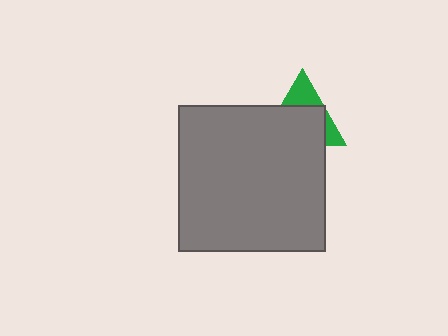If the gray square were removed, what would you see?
You would see the complete green triangle.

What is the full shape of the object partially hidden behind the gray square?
The partially hidden object is a green triangle.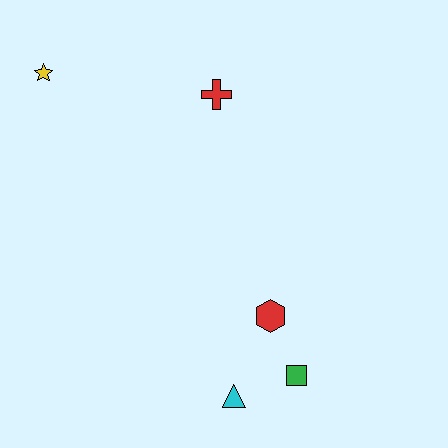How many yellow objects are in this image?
There is 1 yellow object.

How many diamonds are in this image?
There are no diamonds.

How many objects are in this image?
There are 5 objects.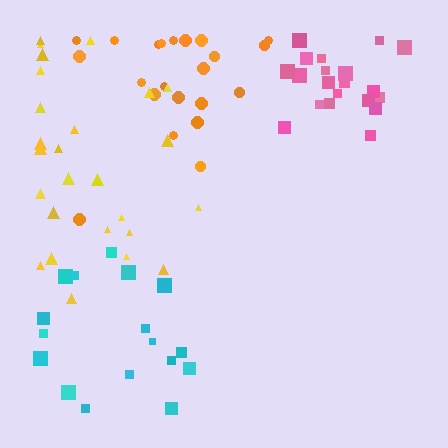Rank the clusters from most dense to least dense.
pink, orange, yellow, cyan.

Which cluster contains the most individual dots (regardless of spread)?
Yellow (26).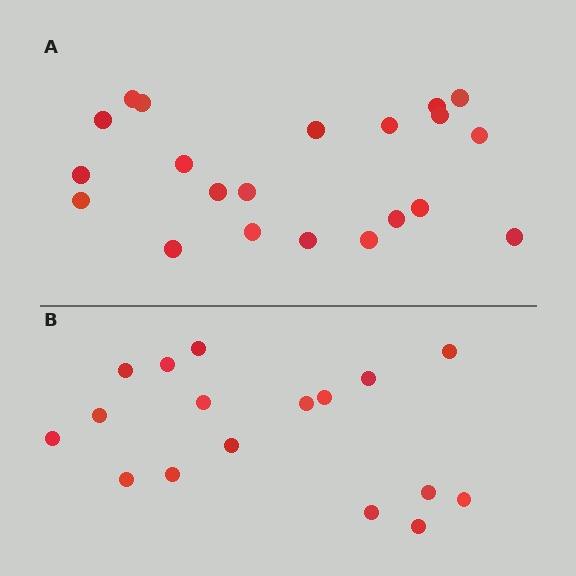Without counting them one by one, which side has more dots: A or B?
Region A (the top region) has more dots.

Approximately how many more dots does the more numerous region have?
Region A has about 4 more dots than region B.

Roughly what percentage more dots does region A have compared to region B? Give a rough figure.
About 25% more.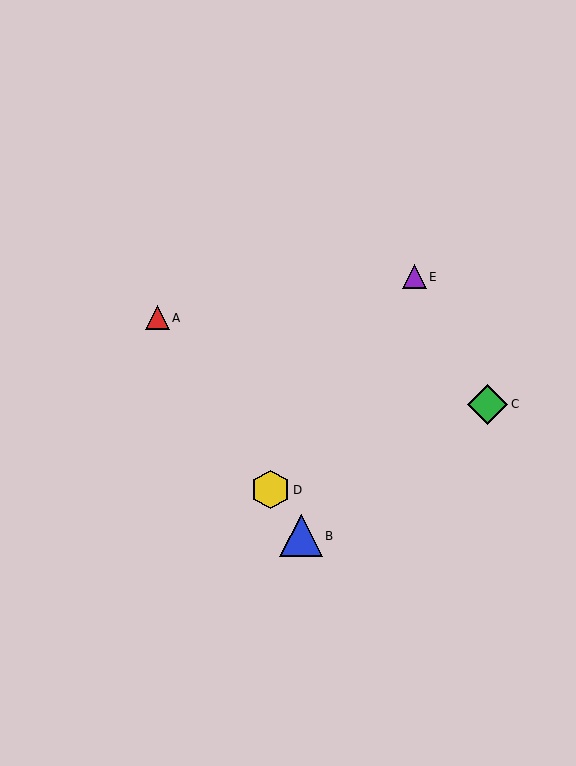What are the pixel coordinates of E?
Object E is at (415, 277).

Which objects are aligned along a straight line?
Objects A, B, D are aligned along a straight line.